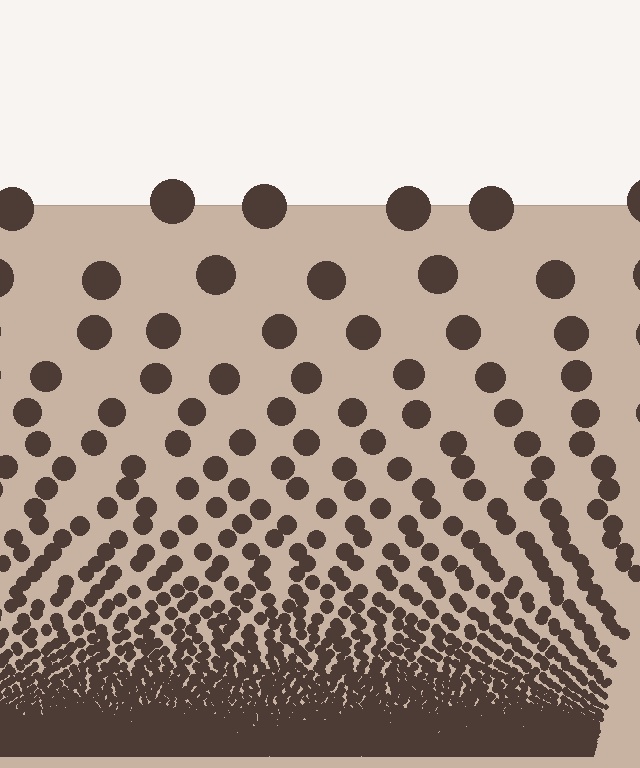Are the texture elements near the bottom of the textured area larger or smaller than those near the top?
Smaller. The gradient is inverted — elements near the bottom are smaller and denser.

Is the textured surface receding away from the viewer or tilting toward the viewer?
The surface appears to tilt toward the viewer. Texture elements get larger and sparser toward the top.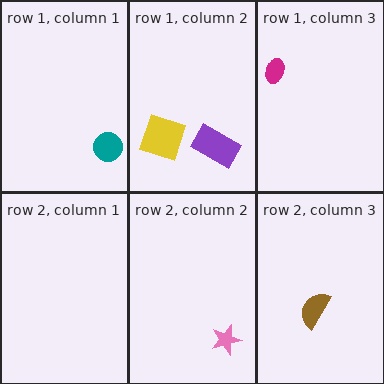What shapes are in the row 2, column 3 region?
The brown semicircle.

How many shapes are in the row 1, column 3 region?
1.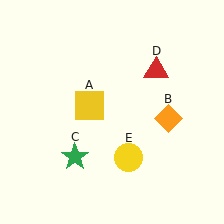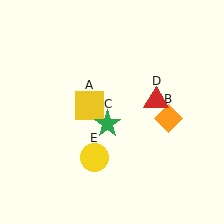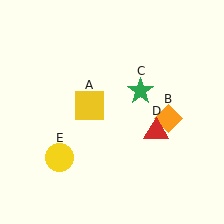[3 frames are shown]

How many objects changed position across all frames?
3 objects changed position: green star (object C), red triangle (object D), yellow circle (object E).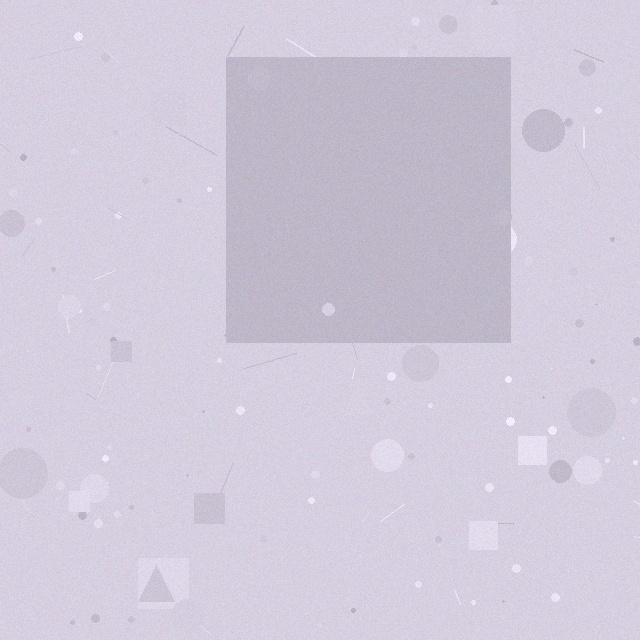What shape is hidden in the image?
A square is hidden in the image.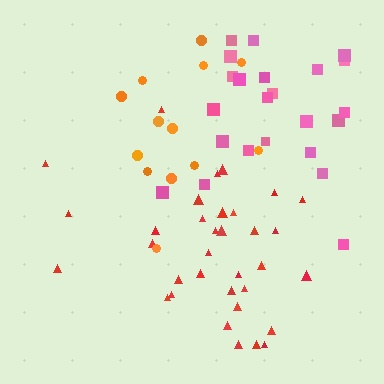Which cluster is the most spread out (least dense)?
Orange.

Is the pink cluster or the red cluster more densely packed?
Red.